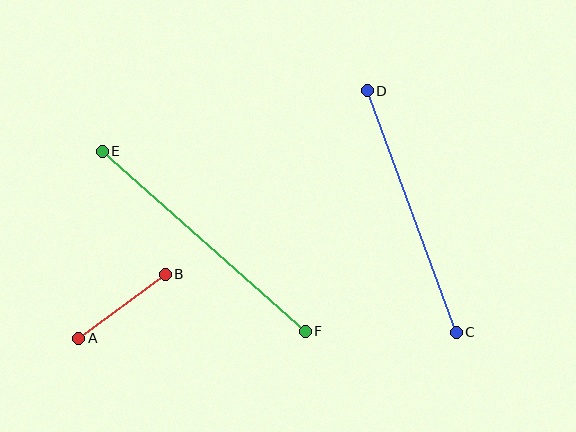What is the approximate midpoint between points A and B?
The midpoint is at approximately (122, 306) pixels.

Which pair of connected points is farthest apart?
Points E and F are farthest apart.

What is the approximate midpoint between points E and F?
The midpoint is at approximately (204, 241) pixels.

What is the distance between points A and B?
The distance is approximately 108 pixels.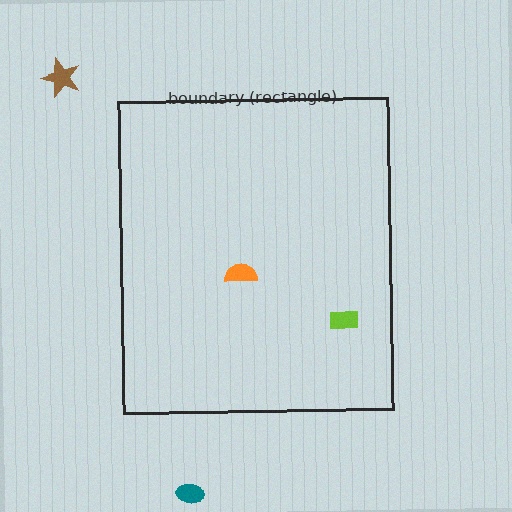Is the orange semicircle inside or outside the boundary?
Inside.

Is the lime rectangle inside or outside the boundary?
Inside.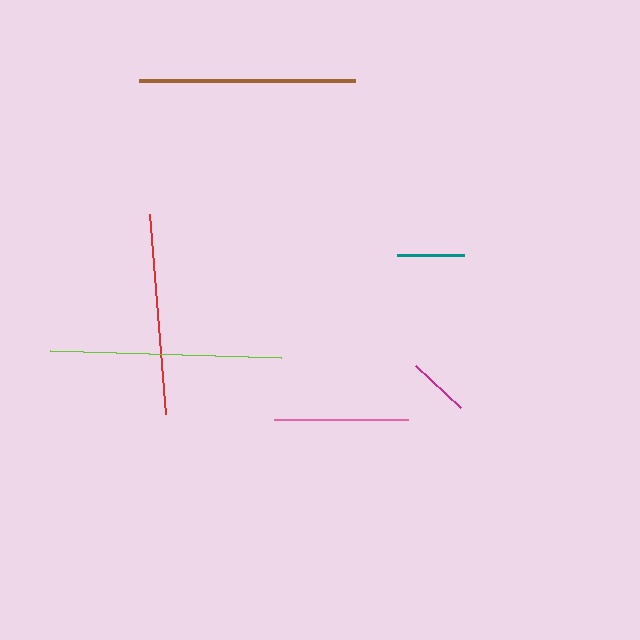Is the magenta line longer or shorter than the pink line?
The pink line is longer than the magenta line.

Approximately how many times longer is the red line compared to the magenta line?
The red line is approximately 3.3 times the length of the magenta line.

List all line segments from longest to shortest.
From longest to shortest: lime, brown, red, pink, teal, magenta.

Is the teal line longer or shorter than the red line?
The red line is longer than the teal line.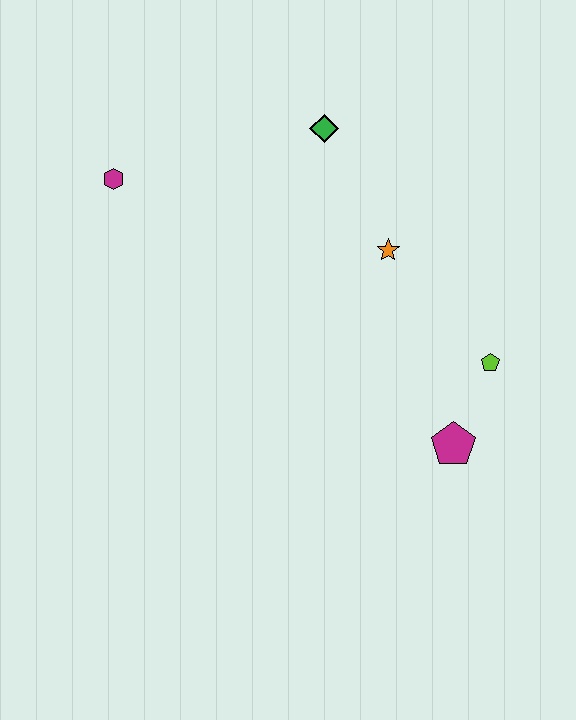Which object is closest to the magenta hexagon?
The green diamond is closest to the magenta hexagon.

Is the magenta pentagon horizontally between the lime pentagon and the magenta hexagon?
Yes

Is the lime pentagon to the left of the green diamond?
No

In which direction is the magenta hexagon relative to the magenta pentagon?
The magenta hexagon is to the left of the magenta pentagon.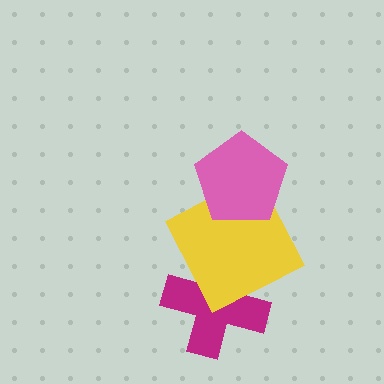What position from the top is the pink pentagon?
The pink pentagon is 1st from the top.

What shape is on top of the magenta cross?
The yellow square is on top of the magenta cross.